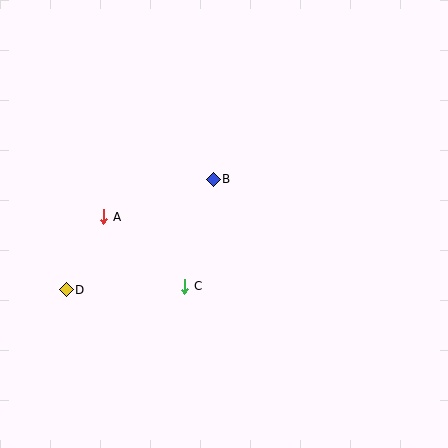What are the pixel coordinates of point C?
Point C is at (185, 286).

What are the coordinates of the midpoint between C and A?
The midpoint between C and A is at (144, 251).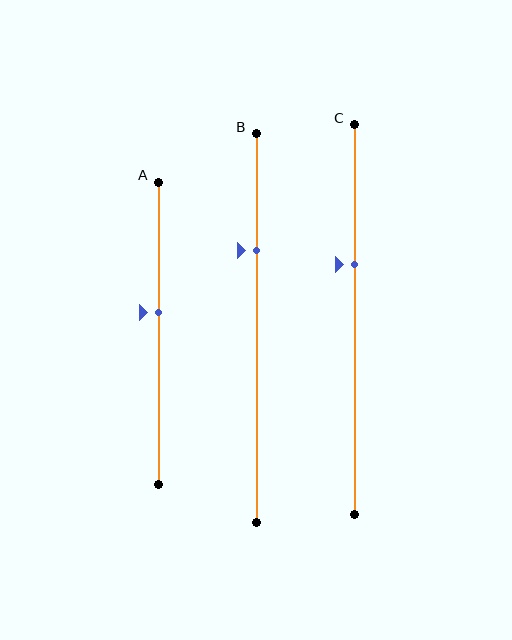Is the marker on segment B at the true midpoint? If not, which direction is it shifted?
No, the marker on segment B is shifted upward by about 20% of the segment length.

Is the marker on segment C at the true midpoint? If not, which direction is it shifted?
No, the marker on segment C is shifted upward by about 14% of the segment length.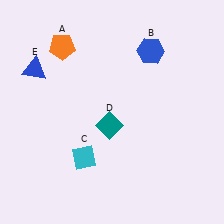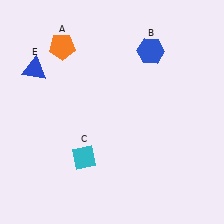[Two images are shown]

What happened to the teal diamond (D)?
The teal diamond (D) was removed in Image 2. It was in the bottom-left area of Image 1.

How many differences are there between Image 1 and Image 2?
There is 1 difference between the two images.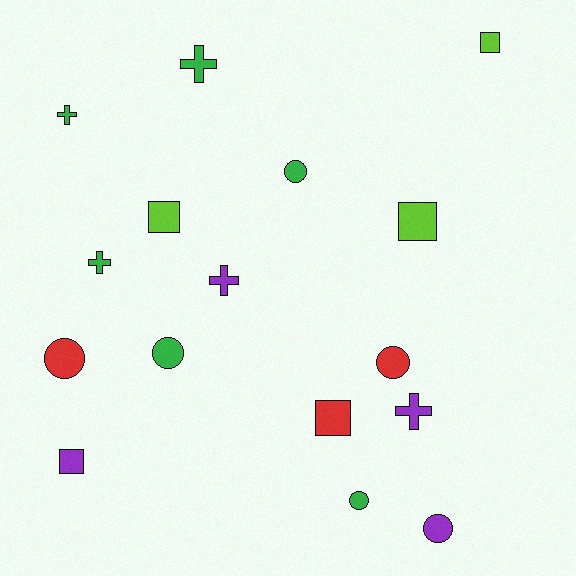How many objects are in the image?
There are 16 objects.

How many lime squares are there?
There are 3 lime squares.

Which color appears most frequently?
Green, with 6 objects.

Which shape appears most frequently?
Circle, with 6 objects.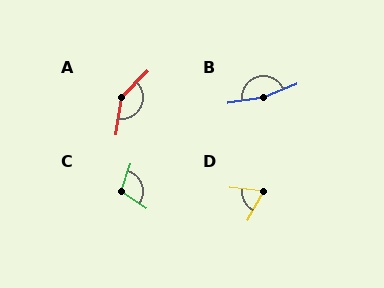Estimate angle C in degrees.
Approximately 105 degrees.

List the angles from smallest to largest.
D (68°), C (105°), A (143°), B (166°).